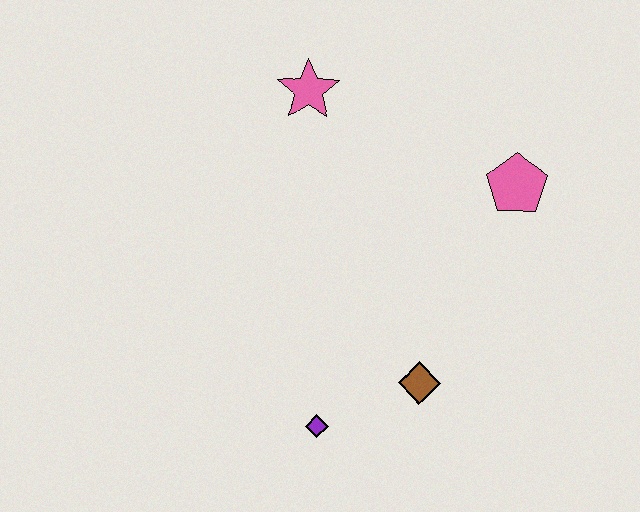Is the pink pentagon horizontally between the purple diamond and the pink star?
No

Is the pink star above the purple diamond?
Yes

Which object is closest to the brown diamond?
The purple diamond is closest to the brown diamond.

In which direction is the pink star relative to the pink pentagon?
The pink star is to the left of the pink pentagon.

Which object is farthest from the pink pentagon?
The purple diamond is farthest from the pink pentagon.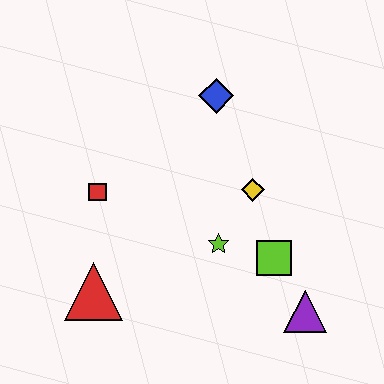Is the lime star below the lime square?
No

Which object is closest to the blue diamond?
The yellow diamond is closest to the blue diamond.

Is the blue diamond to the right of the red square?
Yes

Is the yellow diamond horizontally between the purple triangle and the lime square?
No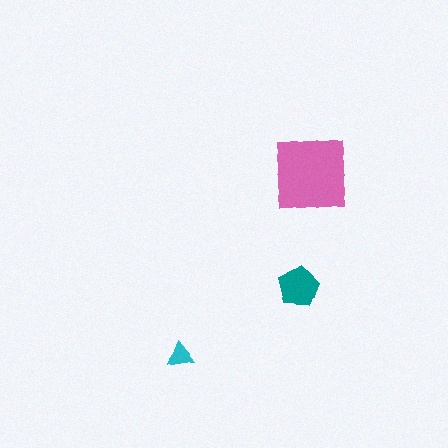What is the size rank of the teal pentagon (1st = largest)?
2nd.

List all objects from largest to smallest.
The pink square, the teal pentagon, the cyan triangle.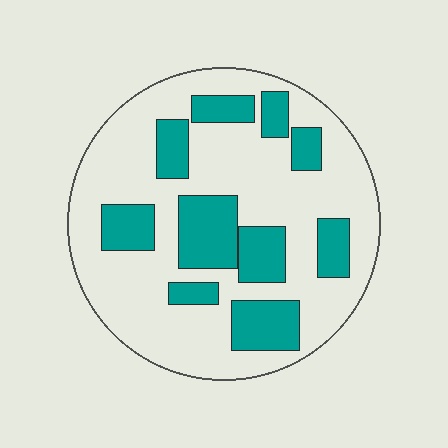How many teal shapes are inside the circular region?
10.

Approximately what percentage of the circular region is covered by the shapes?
Approximately 30%.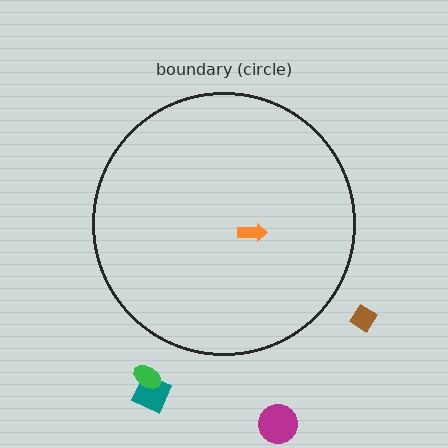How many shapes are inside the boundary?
1 inside, 4 outside.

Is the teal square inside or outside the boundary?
Outside.